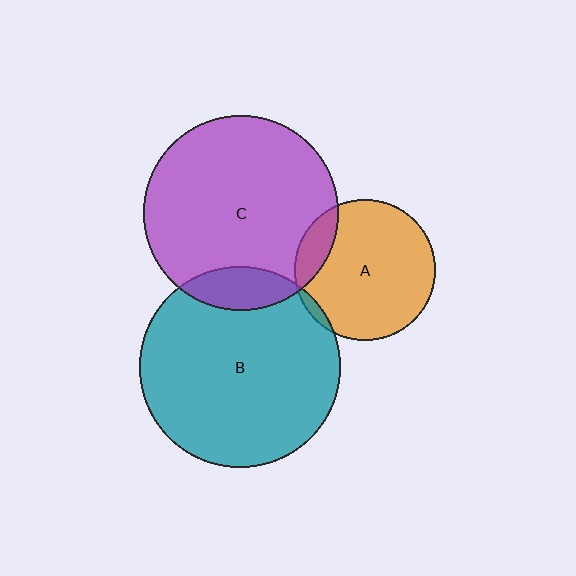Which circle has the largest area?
Circle B (teal).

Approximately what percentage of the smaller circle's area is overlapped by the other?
Approximately 5%.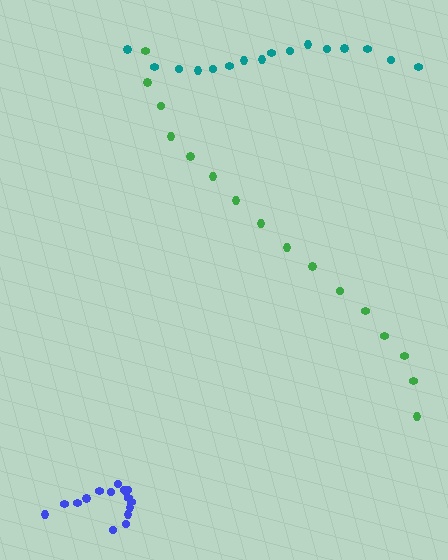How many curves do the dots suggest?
There are 3 distinct paths.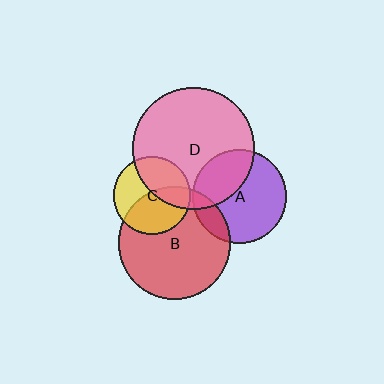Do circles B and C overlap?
Yes.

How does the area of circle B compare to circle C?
Approximately 2.1 times.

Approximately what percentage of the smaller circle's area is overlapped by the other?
Approximately 50%.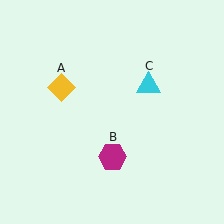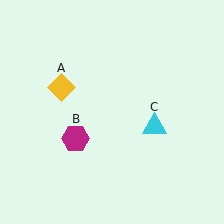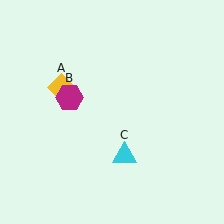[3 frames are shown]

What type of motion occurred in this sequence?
The magenta hexagon (object B), cyan triangle (object C) rotated clockwise around the center of the scene.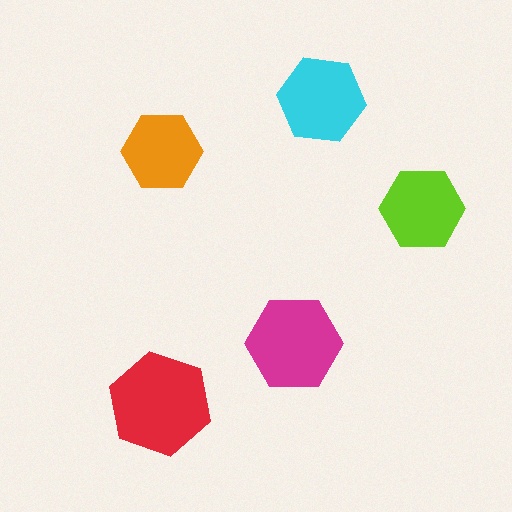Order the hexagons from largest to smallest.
the red one, the magenta one, the cyan one, the lime one, the orange one.